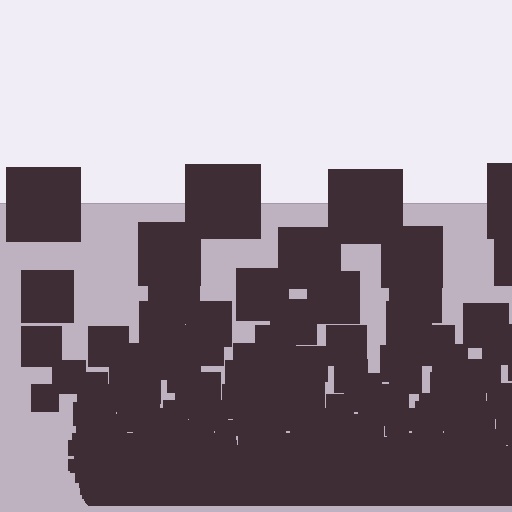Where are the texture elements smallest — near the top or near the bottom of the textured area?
Near the bottom.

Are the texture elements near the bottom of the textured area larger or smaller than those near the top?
Smaller. The gradient is inverted — elements near the bottom are smaller and denser.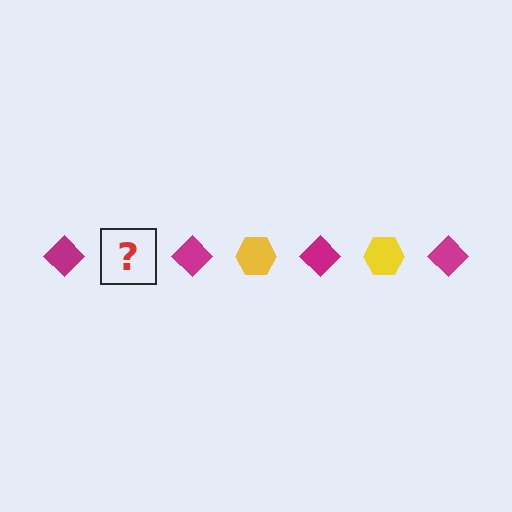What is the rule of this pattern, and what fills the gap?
The rule is that the pattern alternates between magenta diamond and yellow hexagon. The gap should be filled with a yellow hexagon.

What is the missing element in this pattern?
The missing element is a yellow hexagon.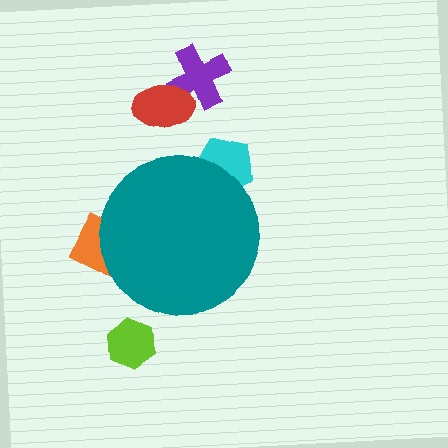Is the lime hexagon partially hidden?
No, the lime hexagon is fully visible.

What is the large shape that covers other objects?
A teal circle.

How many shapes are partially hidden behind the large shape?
2 shapes are partially hidden.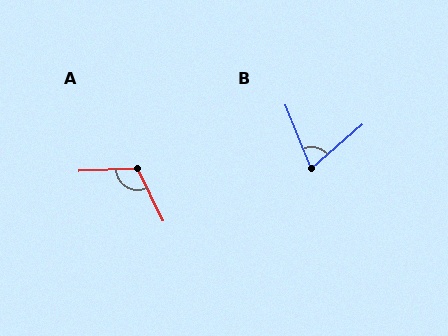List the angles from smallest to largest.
B (71°), A (114°).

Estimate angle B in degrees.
Approximately 71 degrees.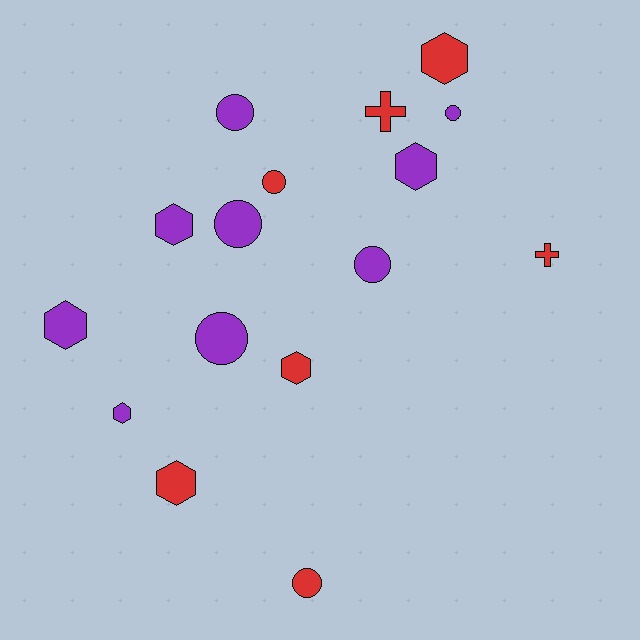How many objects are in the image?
There are 16 objects.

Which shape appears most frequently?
Hexagon, with 7 objects.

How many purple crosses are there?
There are no purple crosses.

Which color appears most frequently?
Purple, with 9 objects.